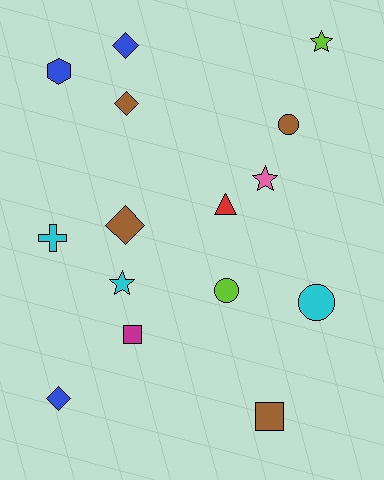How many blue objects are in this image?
There are 3 blue objects.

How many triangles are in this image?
There is 1 triangle.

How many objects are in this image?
There are 15 objects.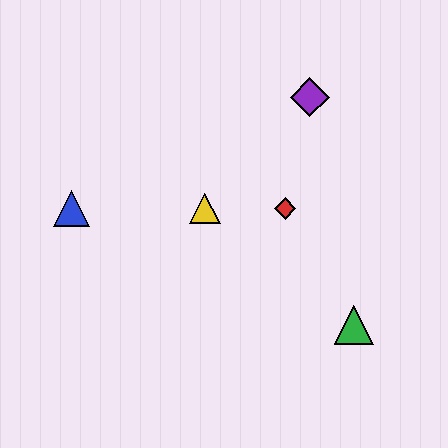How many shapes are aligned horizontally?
3 shapes (the red diamond, the blue triangle, the yellow triangle) are aligned horizontally.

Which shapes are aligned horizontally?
The red diamond, the blue triangle, the yellow triangle are aligned horizontally.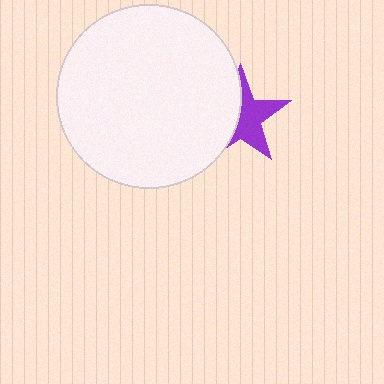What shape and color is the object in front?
The object in front is a white circle.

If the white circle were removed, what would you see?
You would see the complete purple star.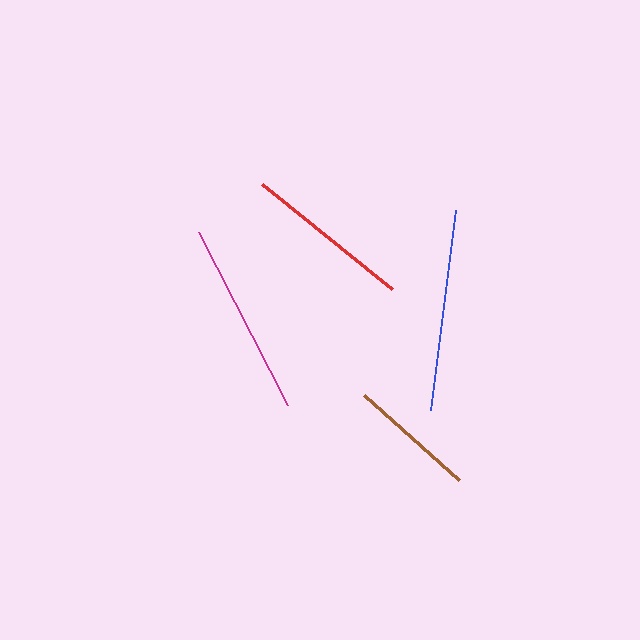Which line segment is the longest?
The blue line is the longest at approximately 202 pixels.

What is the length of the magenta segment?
The magenta segment is approximately 195 pixels long.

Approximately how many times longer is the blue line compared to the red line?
The blue line is approximately 1.2 times the length of the red line.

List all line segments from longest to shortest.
From longest to shortest: blue, magenta, red, brown.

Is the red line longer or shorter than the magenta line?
The magenta line is longer than the red line.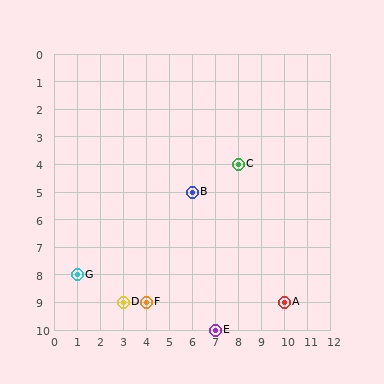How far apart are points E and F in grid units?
Points E and F are 3 columns and 1 row apart (about 3.2 grid units diagonally).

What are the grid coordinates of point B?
Point B is at grid coordinates (6, 5).